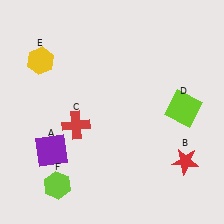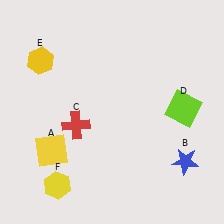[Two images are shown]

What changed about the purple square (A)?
In Image 1, A is purple. In Image 2, it changed to yellow.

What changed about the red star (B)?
In Image 1, B is red. In Image 2, it changed to blue.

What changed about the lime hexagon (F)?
In Image 1, F is lime. In Image 2, it changed to yellow.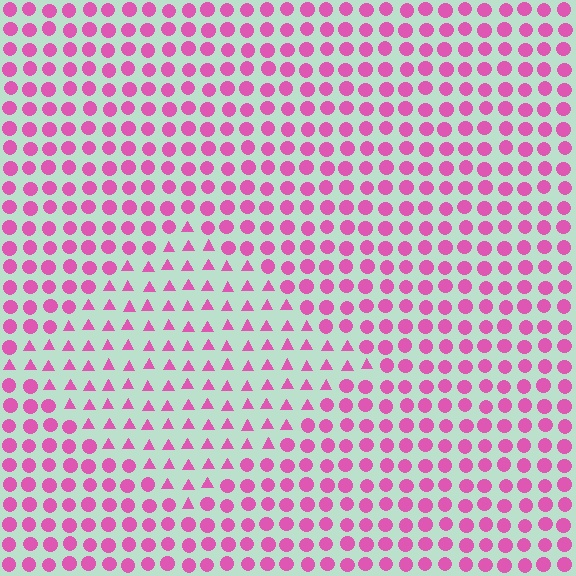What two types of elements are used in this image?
The image uses triangles inside the diamond region and circles outside it.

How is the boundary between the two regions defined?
The boundary is defined by a change in element shape: triangles inside vs. circles outside. All elements share the same color and spacing.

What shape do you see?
I see a diamond.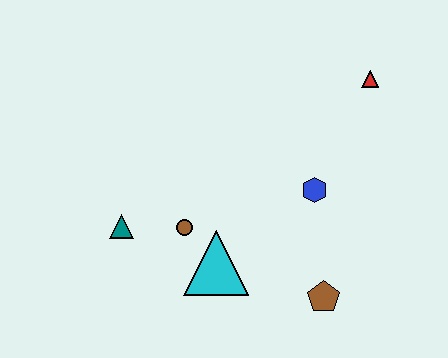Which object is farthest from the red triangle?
The teal triangle is farthest from the red triangle.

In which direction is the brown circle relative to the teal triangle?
The brown circle is to the right of the teal triangle.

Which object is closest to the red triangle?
The blue hexagon is closest to the red triangle.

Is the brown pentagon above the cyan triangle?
No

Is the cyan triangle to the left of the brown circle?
No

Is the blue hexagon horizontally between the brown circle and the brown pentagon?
Yes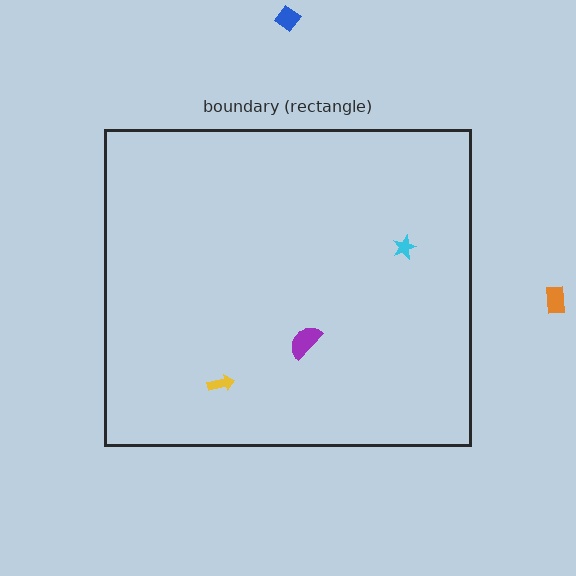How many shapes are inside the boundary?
3 inside, 2 outside.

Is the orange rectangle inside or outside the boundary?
Outside.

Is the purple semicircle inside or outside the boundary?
Inside.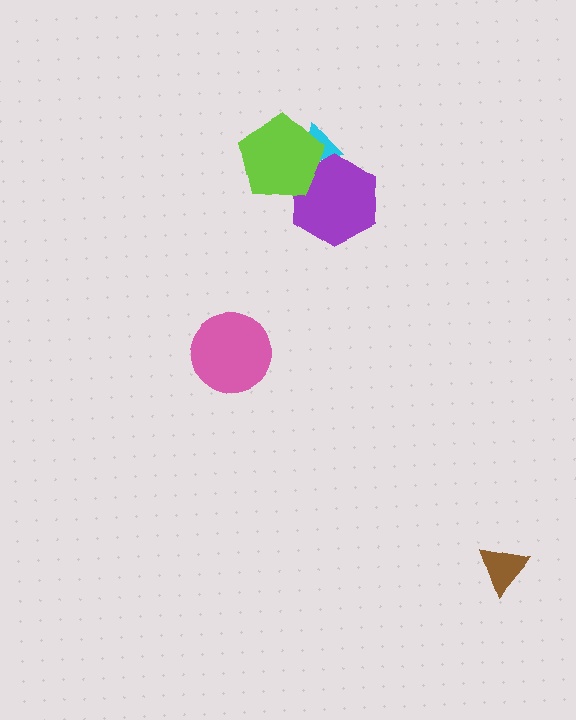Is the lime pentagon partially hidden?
No, no other shape covers it.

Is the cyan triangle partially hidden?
Yes, it is partially covered by another shape.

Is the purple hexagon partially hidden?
Yes, it is partially covered by another shape.